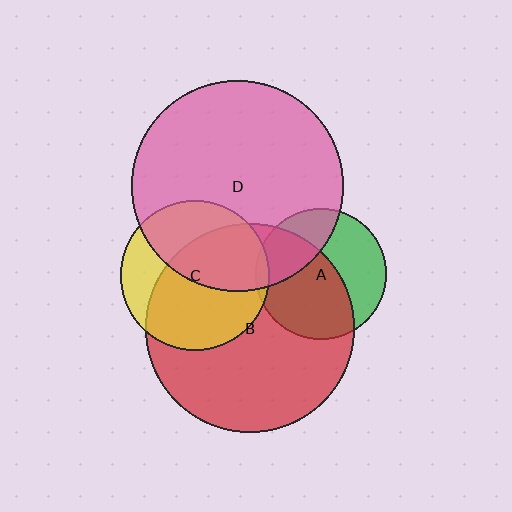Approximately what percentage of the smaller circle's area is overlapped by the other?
Approximately 5%.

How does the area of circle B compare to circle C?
Approximately 1.9 times.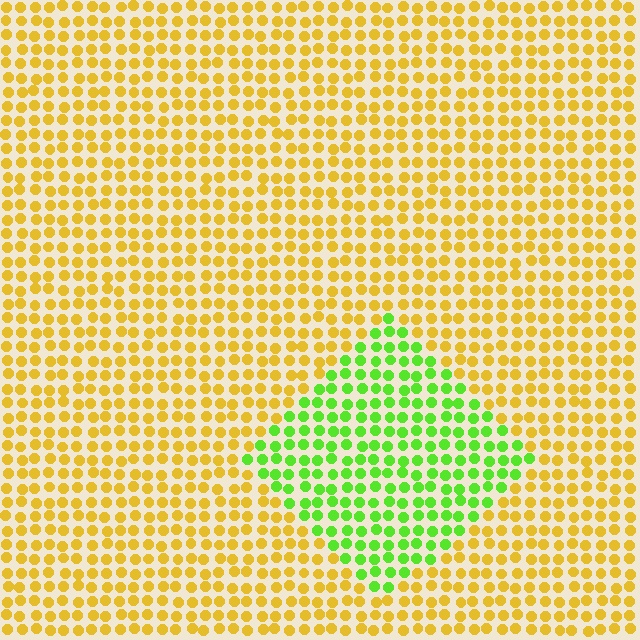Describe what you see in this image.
The image is filled with small yellow elements in a uniform arrangement. A diamond-shaped region is visible where the elements are tinted to a slightly different hue, forming a subtle color boundary.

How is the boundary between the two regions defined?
The boundary is defined purely by a slight shift in hue (about 59 degrees). Spacing, size, and orientation are identical on both sides.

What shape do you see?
I see a diamond.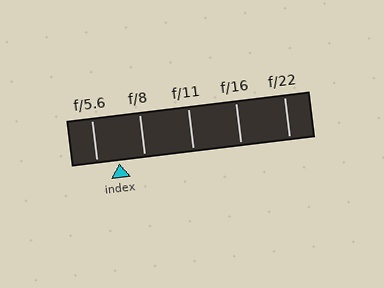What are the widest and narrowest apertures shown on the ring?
The widest aperture shown is f/5.6 and the narrowest is f/22.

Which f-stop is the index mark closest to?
The index mark is closest to f/5.6.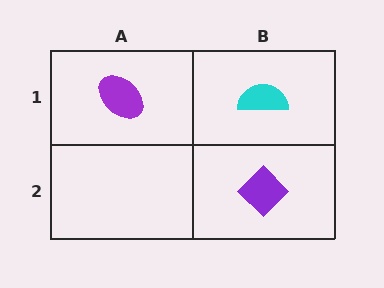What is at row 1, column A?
A purple ellipse.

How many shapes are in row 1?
2 shapes.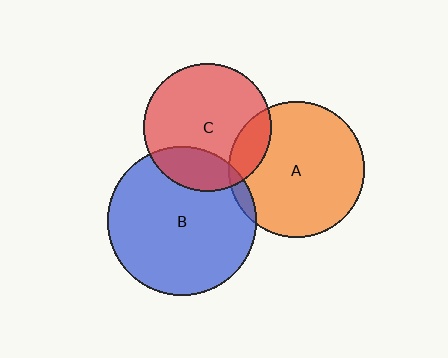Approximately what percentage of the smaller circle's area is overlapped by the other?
Approximately 15%.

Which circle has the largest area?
Circle B (blue).